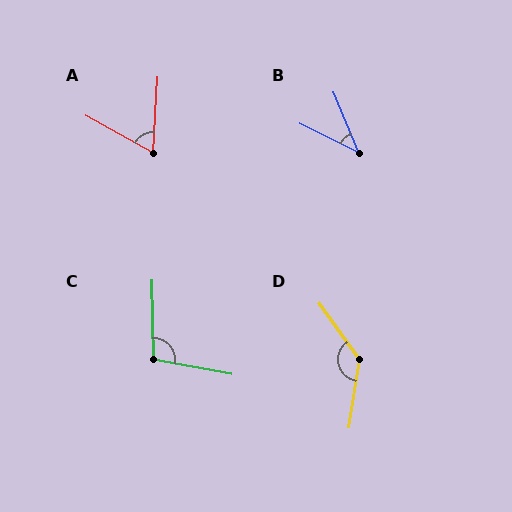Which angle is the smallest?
B, at approximately 41 degrees.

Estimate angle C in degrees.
Approximately 102 degrees.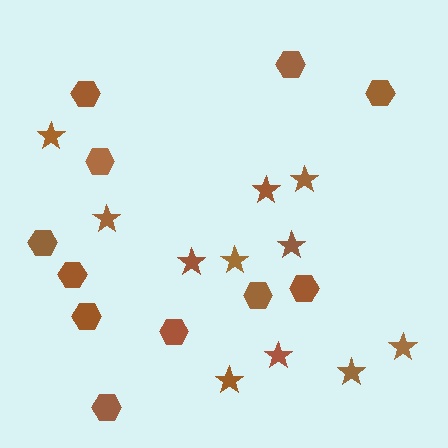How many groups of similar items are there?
There are 2 groups: one group of stars (11) and one group of hexagons (11).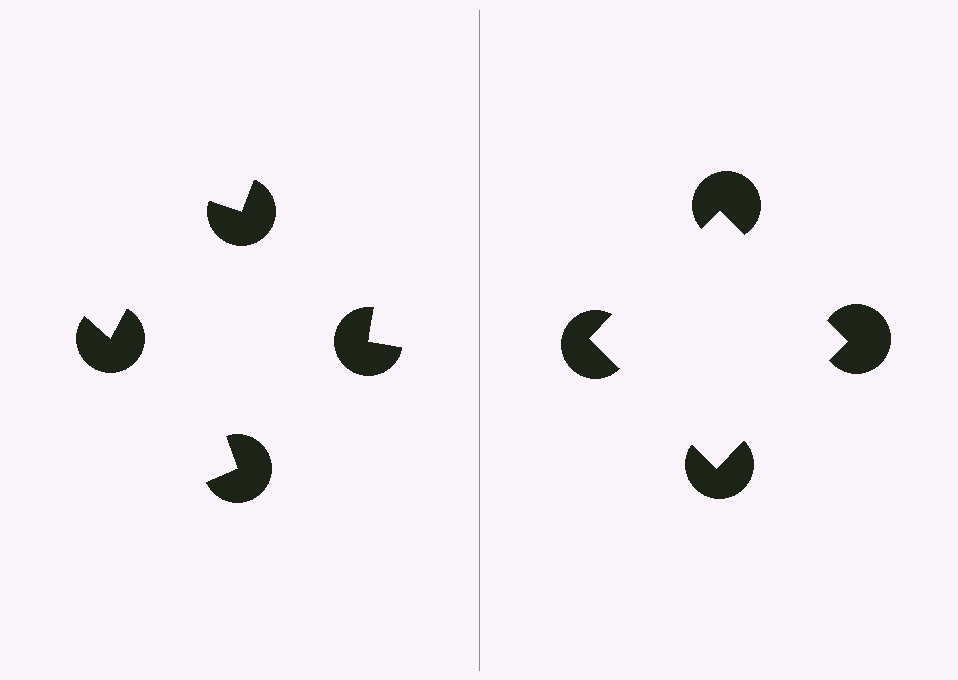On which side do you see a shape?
An illusory square appears on the right side. On the left side the wedge cuts are rotated, so no coherent shape forms.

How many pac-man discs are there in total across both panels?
8 — 4 on each side.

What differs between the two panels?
The pac-man discs are positioned identically on both sides; only the wedge orientations differ. On the right they align to a square; on the left they are misaligned.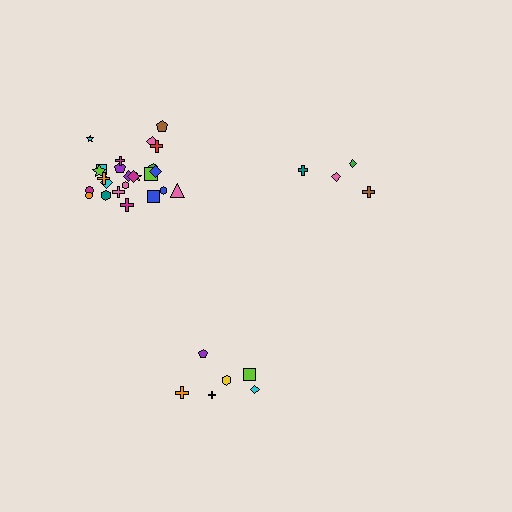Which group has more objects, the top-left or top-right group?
The top-left group.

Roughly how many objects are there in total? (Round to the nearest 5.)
Roughly 35 objects in total.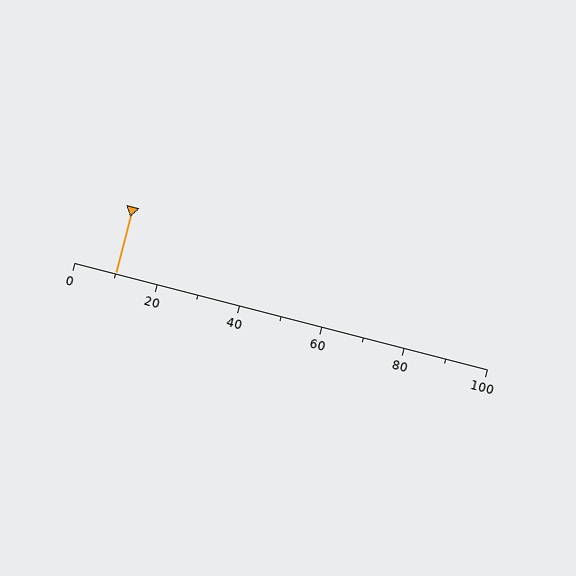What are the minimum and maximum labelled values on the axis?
The axis runs from 0 to 100.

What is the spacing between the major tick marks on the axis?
The major ticks are spaced 20 apart.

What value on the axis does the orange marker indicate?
The marker indicates approximately 10.